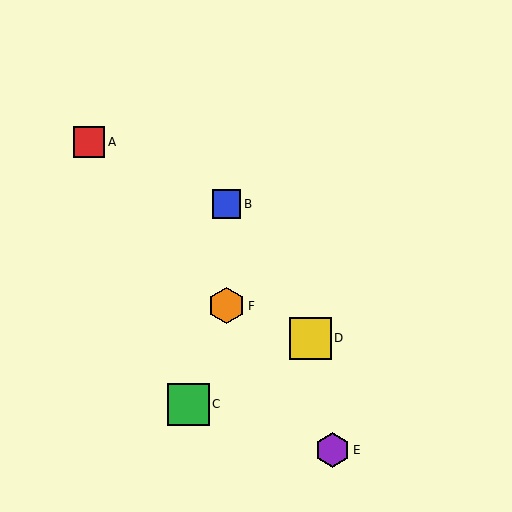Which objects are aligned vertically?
Objects B, F are aligned vertically.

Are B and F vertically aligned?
Yes, both are at x≈227.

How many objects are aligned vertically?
2 objects (B, F) are aligned vertically.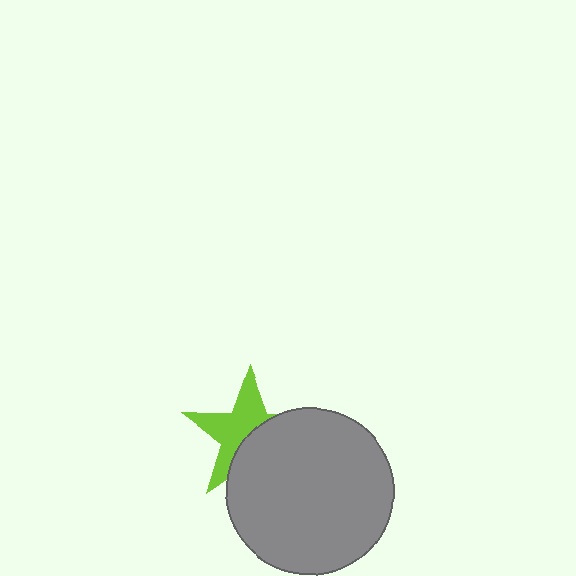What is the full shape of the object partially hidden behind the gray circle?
The partially hidden object is a lime star.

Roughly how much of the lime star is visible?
About half of it is visible (roughly 53%).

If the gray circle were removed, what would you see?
You would see the complete lime star.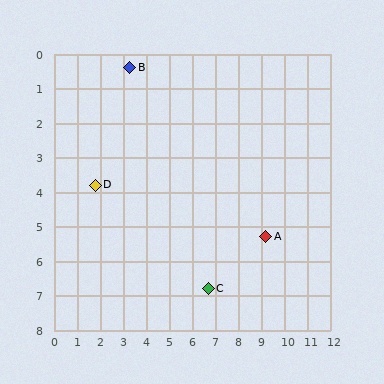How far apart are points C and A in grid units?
Points C and A are about 2.9 grid units apart.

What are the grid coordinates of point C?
Point C is at approximately (6.7, 6.8).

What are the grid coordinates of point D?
Point D is at approximately (1.8, 3.8).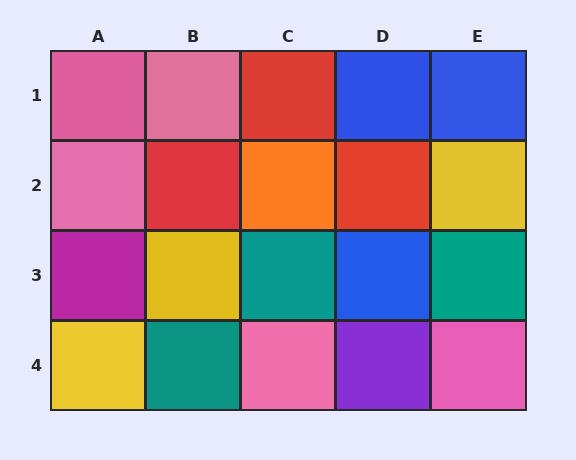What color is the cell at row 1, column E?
Blue.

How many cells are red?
3 cells are red.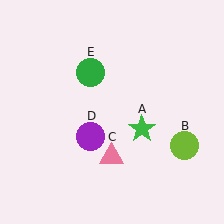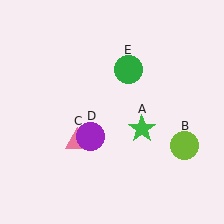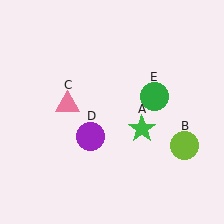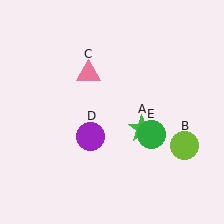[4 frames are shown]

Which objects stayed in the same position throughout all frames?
Green star (object A) and lime circle (object B) and purple circle (object D) remained stationary.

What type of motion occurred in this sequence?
The pink triangle (object C), green circle (object E) rotated clockwise around the center of the scene.